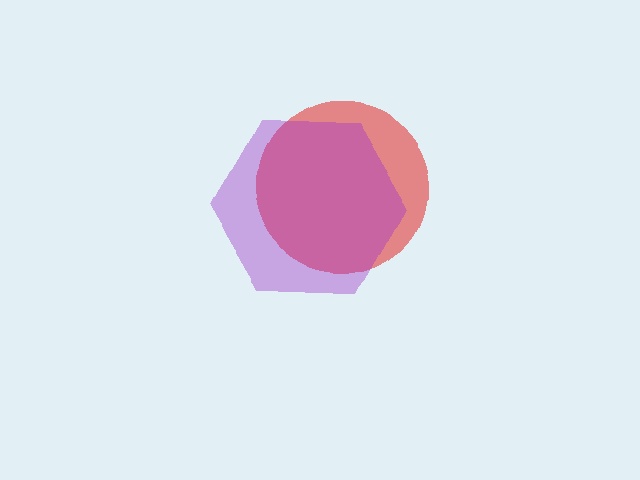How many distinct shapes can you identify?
There are 2 distinct shapes: a red circle, a purple hexagon.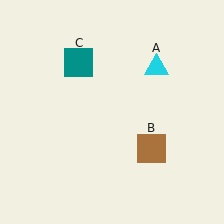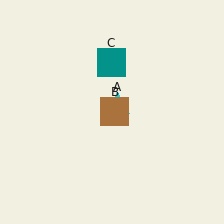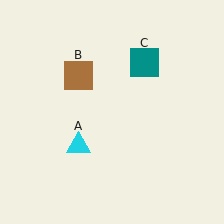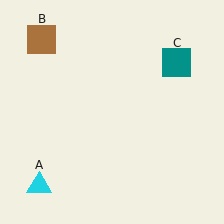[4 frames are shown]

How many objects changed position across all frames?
3 objects changed position: cyan triangle (object A), brown square (object B), teal square (object C).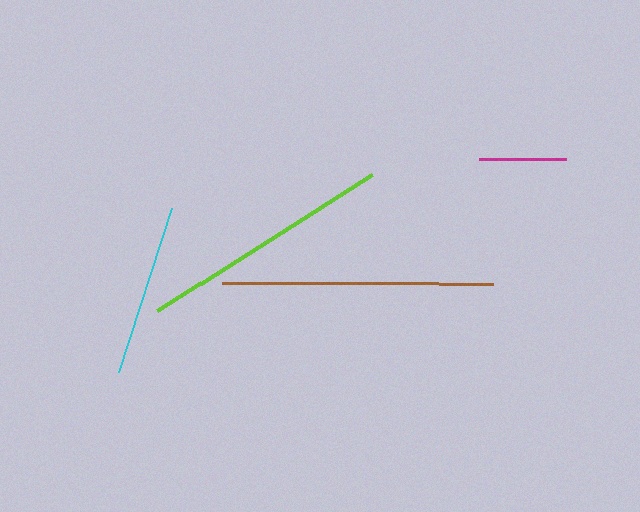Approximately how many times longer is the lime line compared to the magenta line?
The lime line is approximately 2.9 times the length of the magenta line.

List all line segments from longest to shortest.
From longest to shortest: brown, lime, cyan, magenta.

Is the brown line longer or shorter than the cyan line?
The brown line is longer than the cyan line.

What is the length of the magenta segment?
The magenta segment is approximately 87 pixels long.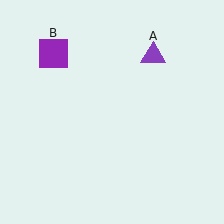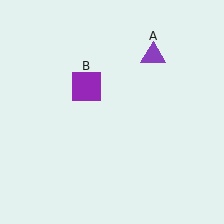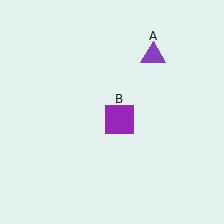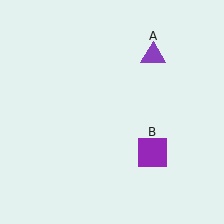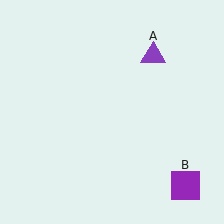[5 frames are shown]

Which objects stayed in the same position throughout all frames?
Purple triangle (object A) remained stationary.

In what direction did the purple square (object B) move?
The purple square (object B) moved down and to the right.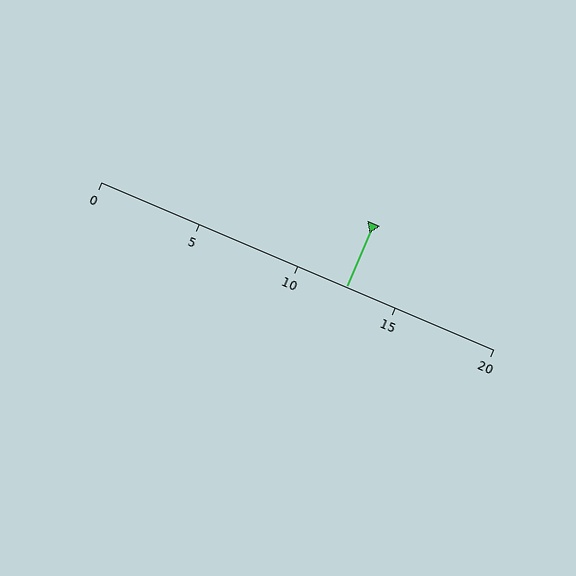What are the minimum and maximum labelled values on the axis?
The axis runs from 0 to 20.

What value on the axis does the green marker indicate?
The marker indicates approximately 12.5.